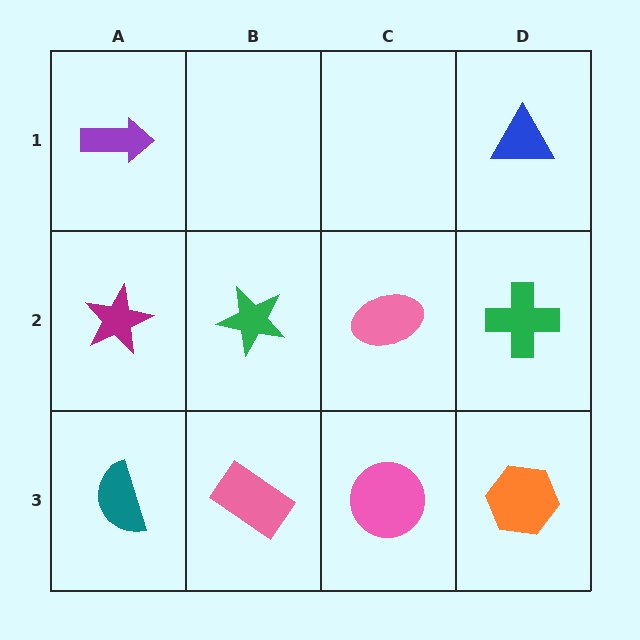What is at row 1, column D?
A blue triangle.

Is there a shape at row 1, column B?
No, that cell is empty.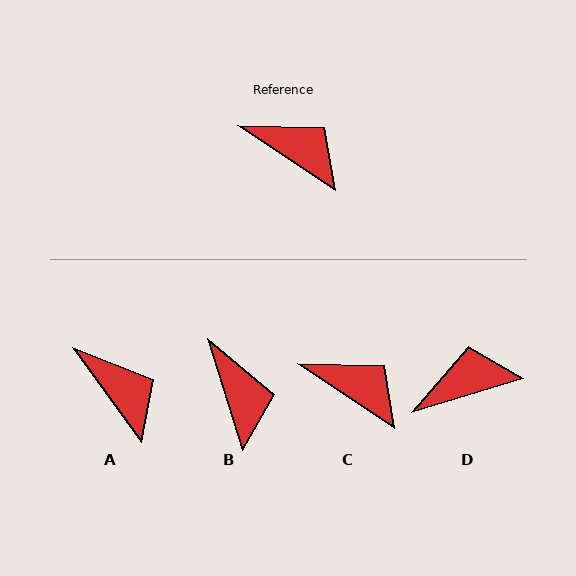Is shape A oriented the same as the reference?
No, it is off by about 20 degrees.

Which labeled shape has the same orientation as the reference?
C.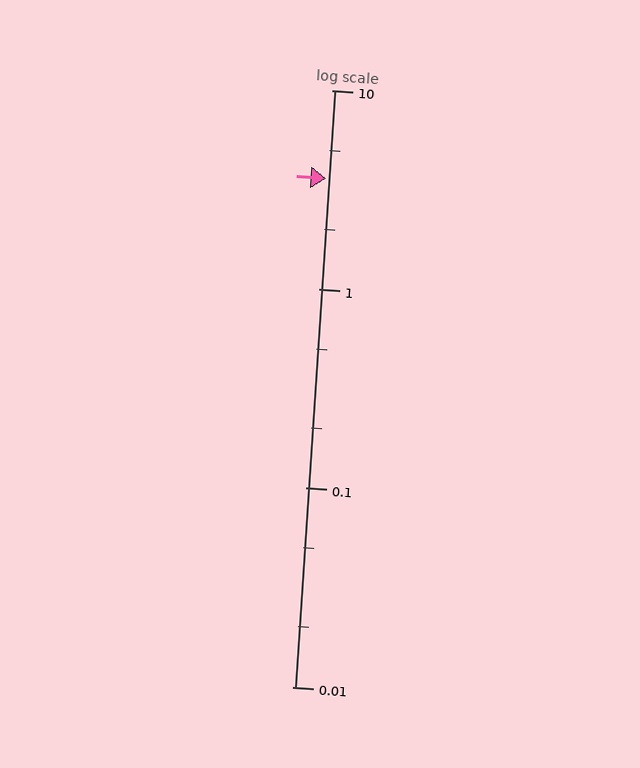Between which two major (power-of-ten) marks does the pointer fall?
The pointer is between 1 and 10.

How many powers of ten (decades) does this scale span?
The scale spans 3 decades, from 0.01 to 10.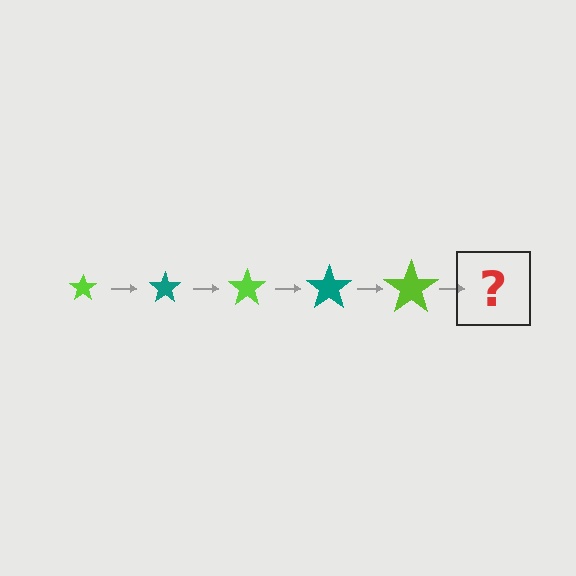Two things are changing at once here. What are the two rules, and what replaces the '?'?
The two rules are that the star grows larger each step and the color cycles through lime and teal. The '?' should be a teal star, larger than the previous one.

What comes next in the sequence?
The next element should be a teal star, larger than the previous one.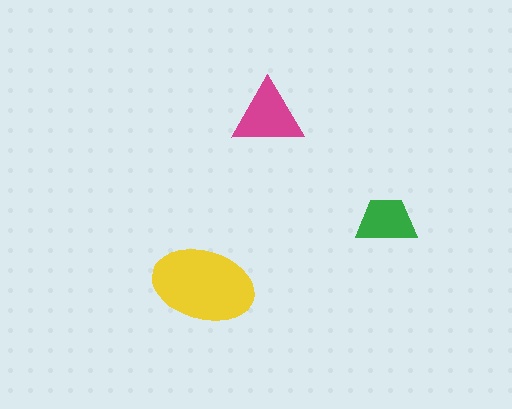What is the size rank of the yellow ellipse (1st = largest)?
1st.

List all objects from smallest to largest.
The green trapezoid, the magenta triangle, the yellow ellipse.